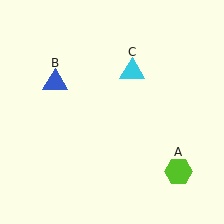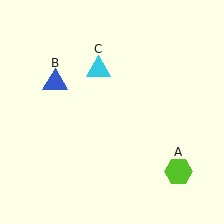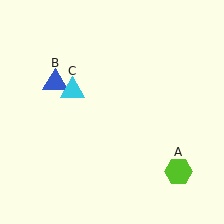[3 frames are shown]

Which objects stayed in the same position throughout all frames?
Lime hexagon (object A) and blue triangle (object B) remained stationary.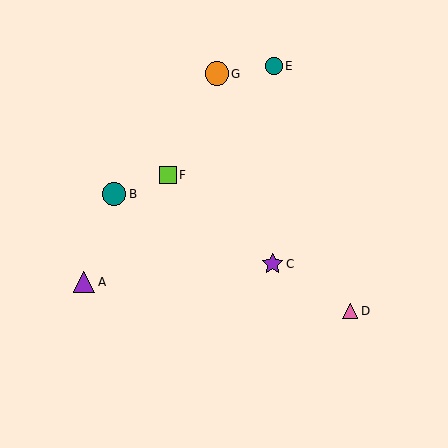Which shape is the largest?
The orange circle (labeled G) is the largest.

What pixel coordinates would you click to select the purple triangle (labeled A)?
Click at (84, 282) to select the purple triangle A.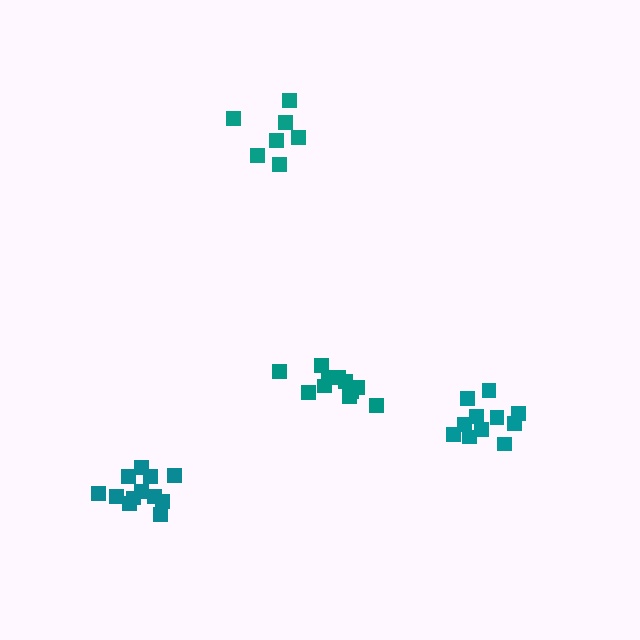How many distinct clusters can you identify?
There are 4 distinct clusters.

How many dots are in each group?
Group 1: 7 dots, Group 2: 12 dots, Group 3: 11 dots, Group 4: 11 dots (41 total).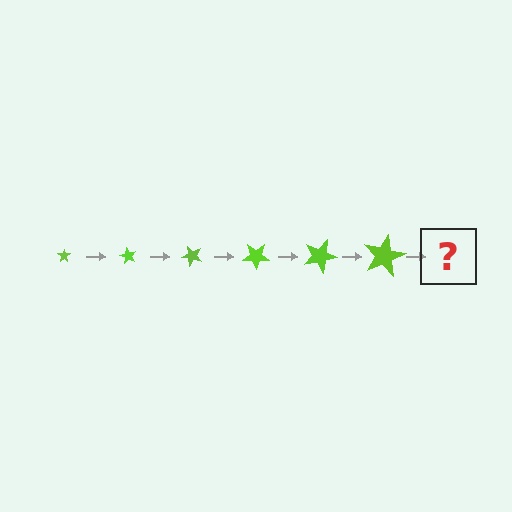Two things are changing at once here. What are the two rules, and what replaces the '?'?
The two rules are that the star grows larger each step and it rotates 60 degrees each step. The '?' should be a star, larger than the previous one and rotated 360 degrees from the start.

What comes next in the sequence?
The next element should be a star, larger than the previous one and rotated 360 degrees from the start.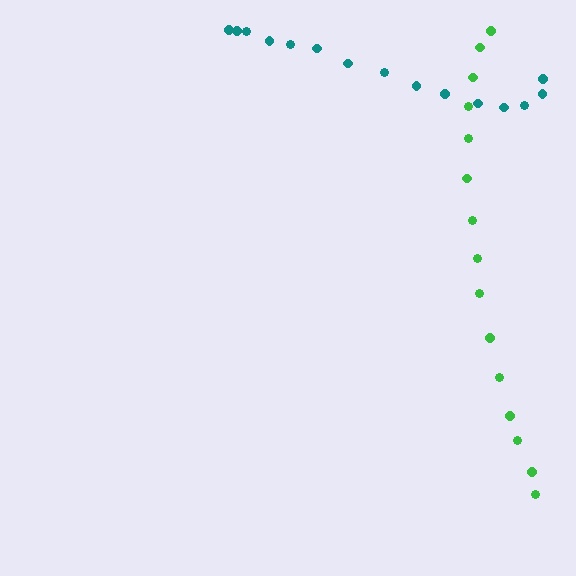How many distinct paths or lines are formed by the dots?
There are 2 distinct paths.